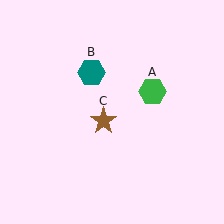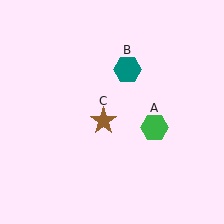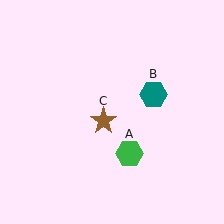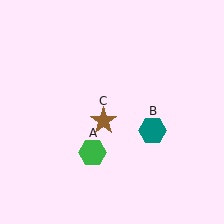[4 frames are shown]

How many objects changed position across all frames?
2 objects changed position: green hexagon (object A), teal hexagon (object B).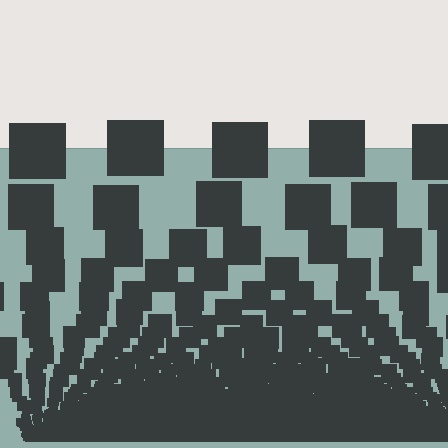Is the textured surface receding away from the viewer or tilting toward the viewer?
The surface appears to tilt toward the viewer. Texture elements get larger and sparser toward the top.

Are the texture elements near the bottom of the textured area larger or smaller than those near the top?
Smaller. The gradient is inverted — elements near the bottom are smaller and denser.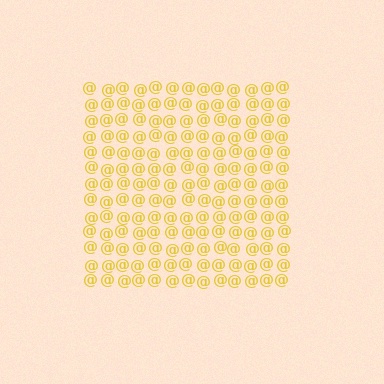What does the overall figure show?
The overall figure shows a square.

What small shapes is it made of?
It is made of small at signs.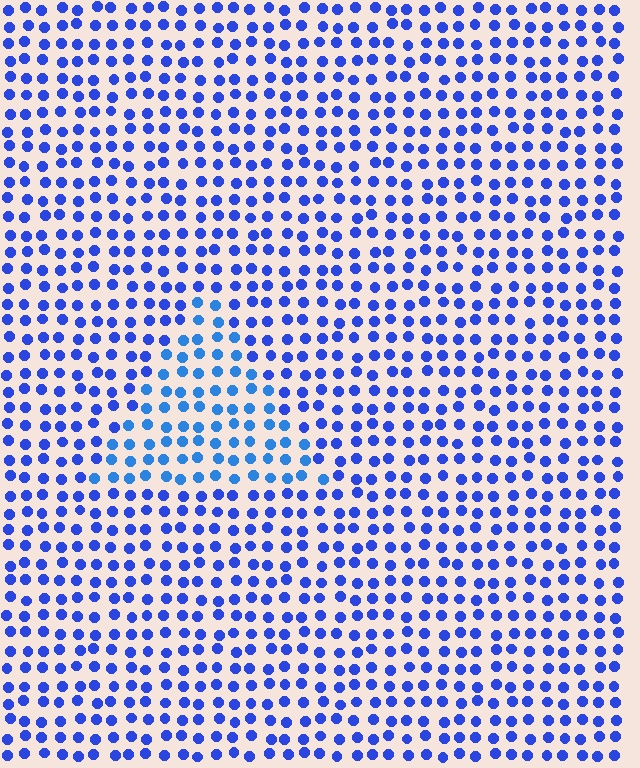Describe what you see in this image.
The image is filled with small blue elements in a uniform arrangement. A triangle-shaped region is visible where the elements are tinted to a slightly different hue, forming a subtle color boundary.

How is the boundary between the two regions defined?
The boundary is defined purely by a slight shift in hue (about 21 degrees). Spacing, size, and orientation are identical on both sides.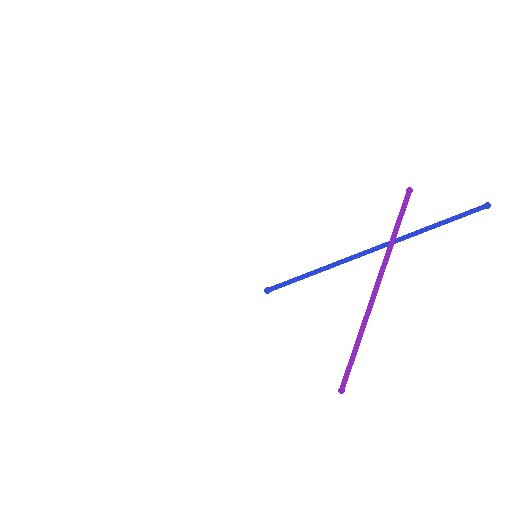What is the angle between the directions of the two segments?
Approximately 50 degrees.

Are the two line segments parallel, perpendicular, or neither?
Neither parallel nor perpendicular — they differ by about 50°.